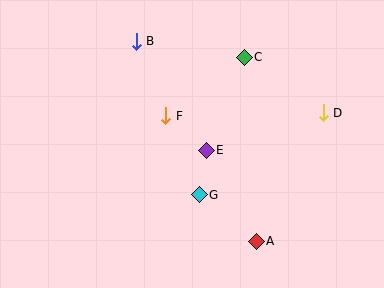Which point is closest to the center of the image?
Point E at (206, 150) is closest to the center.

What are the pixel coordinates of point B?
Point B is at (136, 41).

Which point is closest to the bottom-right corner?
Point A is closest to the bottom-right corner.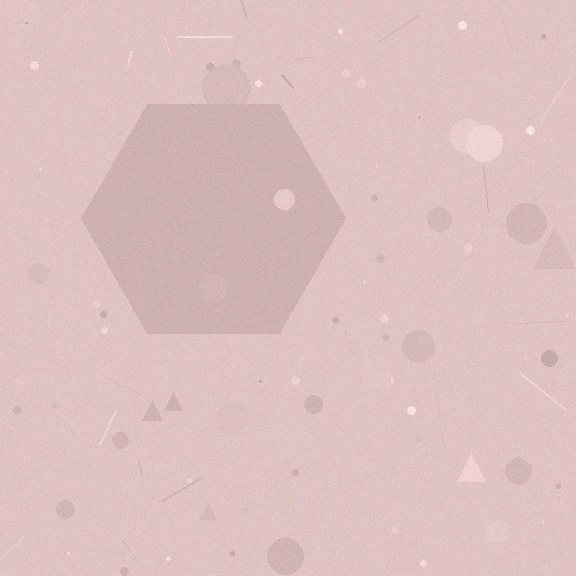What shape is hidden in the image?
A hexagon is hidden in the image.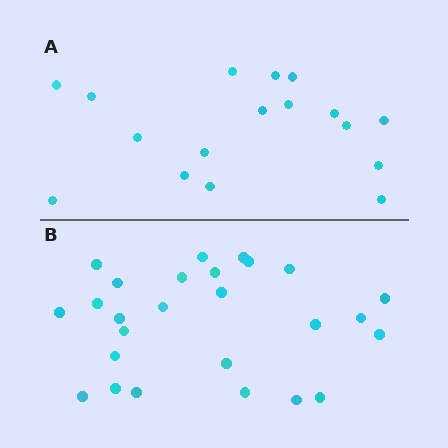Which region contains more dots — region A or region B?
Region B (the bottom region) has more dots.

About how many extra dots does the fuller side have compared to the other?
Region B has roughly 8 or so more dots than region A.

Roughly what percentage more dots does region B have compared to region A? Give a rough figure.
About 55% more.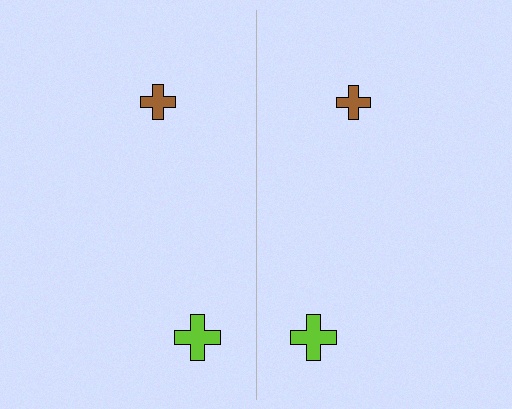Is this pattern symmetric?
Yes, this pattern has bilateral (reflection) symmetry.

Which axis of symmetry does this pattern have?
The pattern has a vertical axis of symmetry running through the center of the image.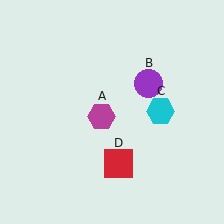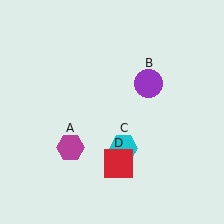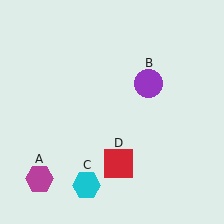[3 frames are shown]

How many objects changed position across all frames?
2 objects changed position: magenta hexagon (object A), cyan hexagon (object C).